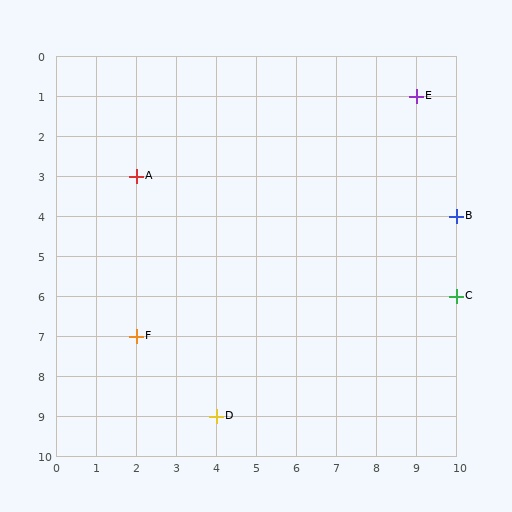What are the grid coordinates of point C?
Point C is at grid coordinates (10, 6).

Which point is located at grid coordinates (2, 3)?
Point A is at (2, 3).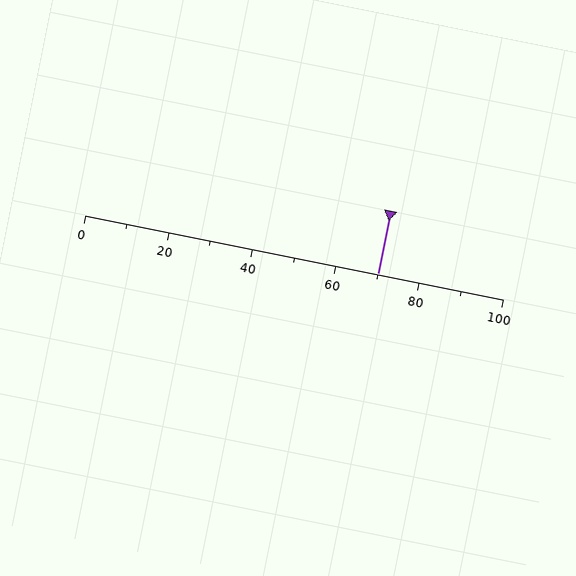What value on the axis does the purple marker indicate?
The marker indicates approximately 70.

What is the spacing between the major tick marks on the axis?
The major ticks are spaced 20 apart.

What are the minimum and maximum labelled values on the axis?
The axis runs from 0 to 100.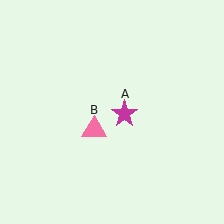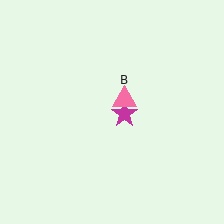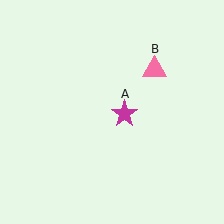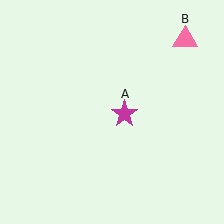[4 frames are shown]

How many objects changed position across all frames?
1 object changed position: pink triangle (object B).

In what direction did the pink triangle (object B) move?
The pink triangle (object B) moved up and to the right.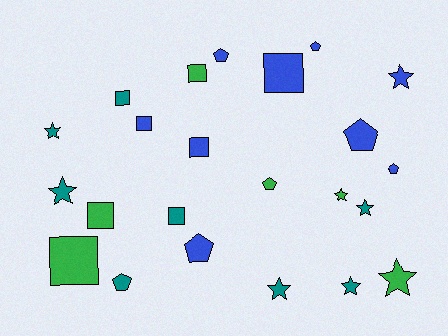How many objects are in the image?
There are 23 objects.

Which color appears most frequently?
Blue, with 9 objects.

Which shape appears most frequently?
Square, with 8 objects.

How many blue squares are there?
There are 3 blue squares.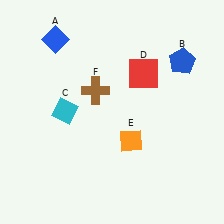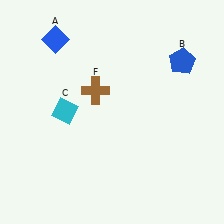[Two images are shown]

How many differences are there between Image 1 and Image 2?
There are 2 differences between the two images.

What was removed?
The red square (D), the orange diamond (E) were removed in Image 2.